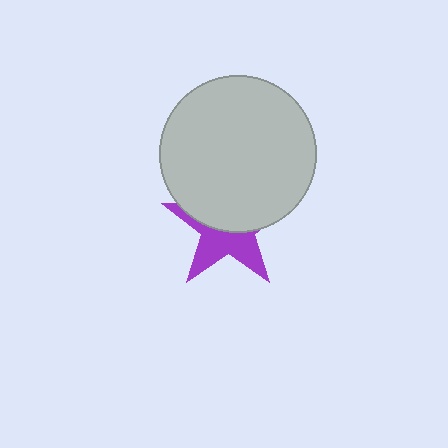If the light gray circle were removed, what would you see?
You would see the complete purple star.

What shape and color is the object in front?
The object in front is a light gray circle.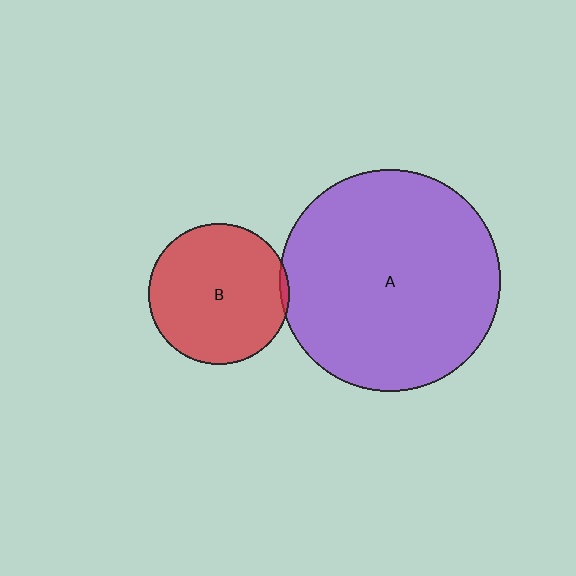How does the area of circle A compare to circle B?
Approximately 2.5 times.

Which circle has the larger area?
Circle A (purple).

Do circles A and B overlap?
Yes.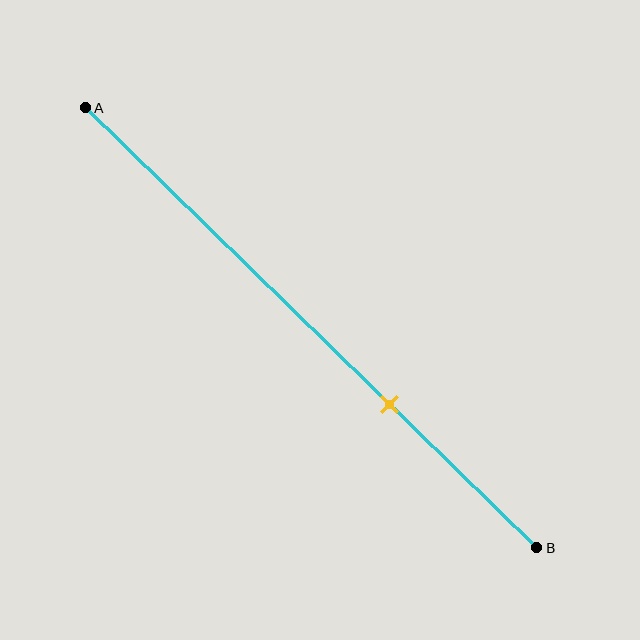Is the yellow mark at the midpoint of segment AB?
No, the mark is at about 65% from A, not at the 50% midpoint.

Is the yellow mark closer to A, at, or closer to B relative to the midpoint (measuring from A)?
The yellow mark is closer to point B than the midpoint of segment AB.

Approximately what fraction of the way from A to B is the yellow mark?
The yellow mark is approximately 65% of the way from A to B.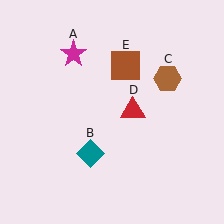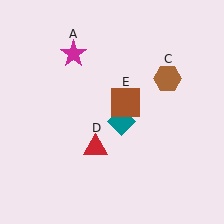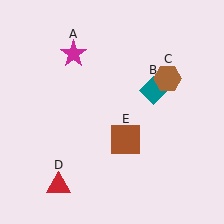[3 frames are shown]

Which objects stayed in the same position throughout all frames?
Magenta star (object A) and brown hexagon (object C) remained stationary.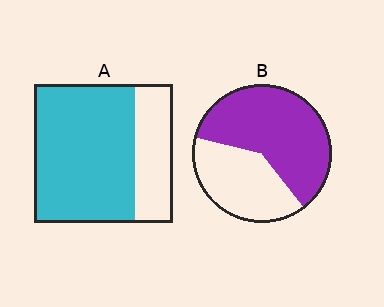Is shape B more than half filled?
Yes.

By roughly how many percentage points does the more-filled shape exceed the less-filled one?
By roughly 10 percentage points (A over B).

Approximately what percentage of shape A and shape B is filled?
A is approximately 75% and B is approximately 60%.